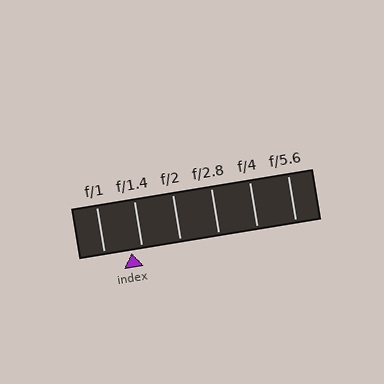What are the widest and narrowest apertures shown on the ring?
The widest aperture shown is f/1 and the narrowest is f/5.6.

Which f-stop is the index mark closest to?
The index mark is closest to f/1.4.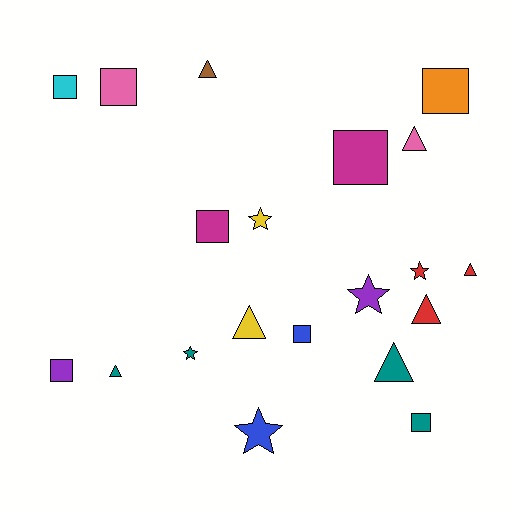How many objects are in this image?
There are 20 objects.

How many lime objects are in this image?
There are no lime objects.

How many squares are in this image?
There are 8 squares.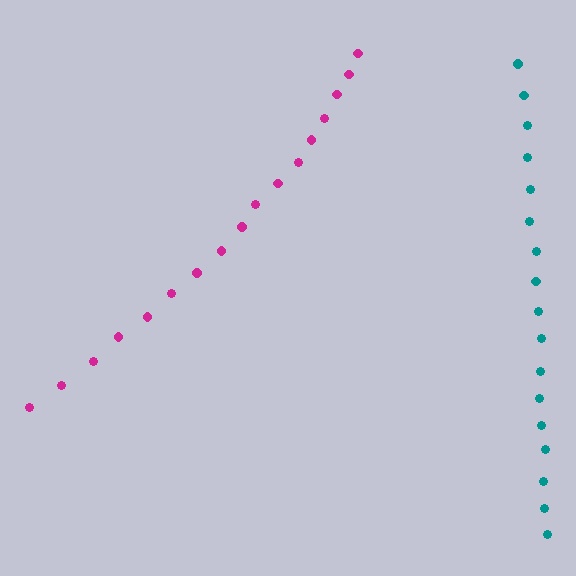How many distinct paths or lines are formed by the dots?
There are 2 distinct paths.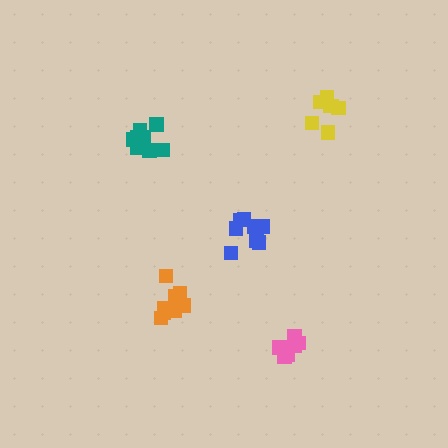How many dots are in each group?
Group 1: 9 dots, Group 2: 9 dots, Group 3: 9 dots, Group 4: 7 dots, Group 5: 7 dots (41 total).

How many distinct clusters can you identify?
There are 5 distinct clusters.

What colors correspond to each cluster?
The clusters are colored: blue, teal, orange, pink, yellow.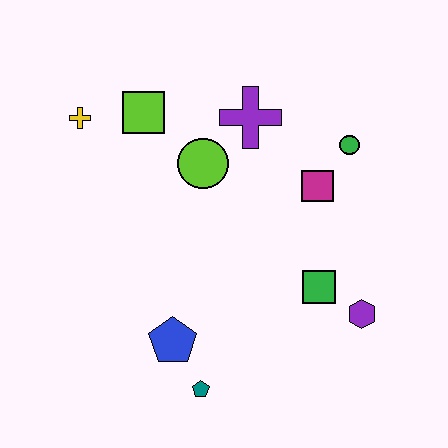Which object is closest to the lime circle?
The purple cross is closest to the lime circle.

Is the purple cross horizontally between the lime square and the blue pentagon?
No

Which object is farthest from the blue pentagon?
The green circle is farthest from the blue pentagon.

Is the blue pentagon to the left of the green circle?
Yes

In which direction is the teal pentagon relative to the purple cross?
The teal pentagon is below the purple cross.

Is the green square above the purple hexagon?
Yes